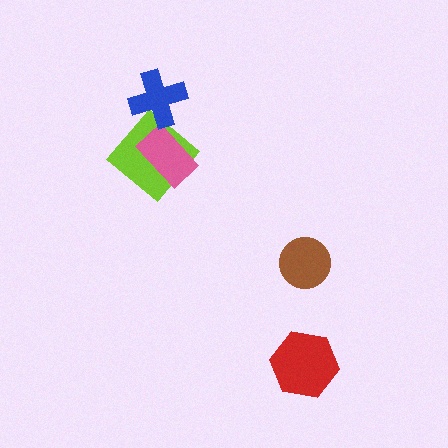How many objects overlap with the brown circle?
0 objects overlap with the brown circle.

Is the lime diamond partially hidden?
Yes, it is partially covered by another shape.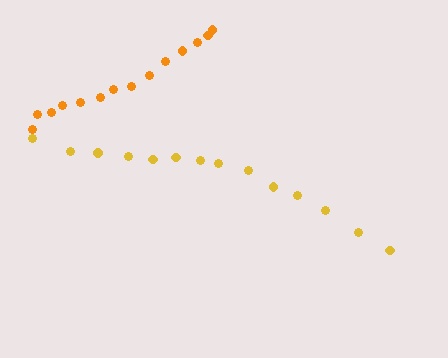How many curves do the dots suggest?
There are 2 distinct paths.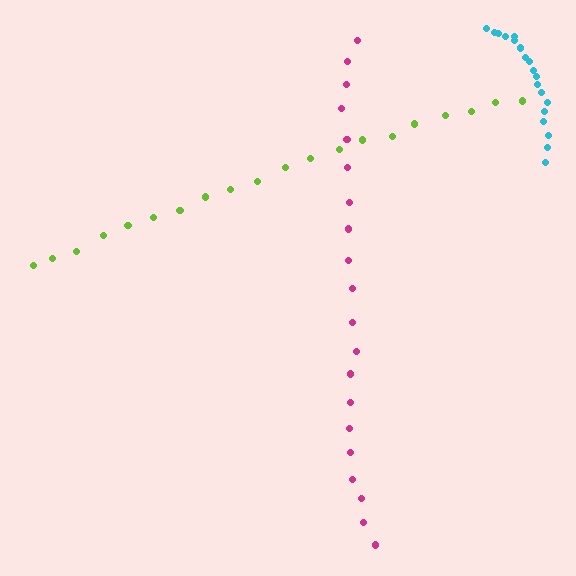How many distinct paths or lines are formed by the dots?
There are 3 distinct paths.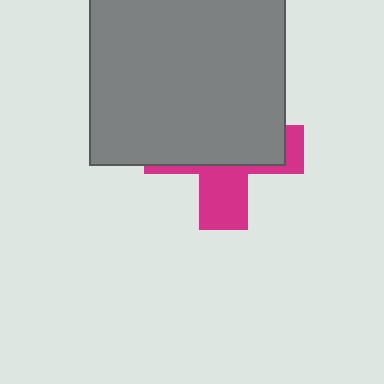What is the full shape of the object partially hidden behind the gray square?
The partially hidden object is a magenta cross.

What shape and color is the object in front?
The object in front is a gray square.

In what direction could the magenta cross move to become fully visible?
The magenta cross could move down. That would shift it out from behind the gray square entirely.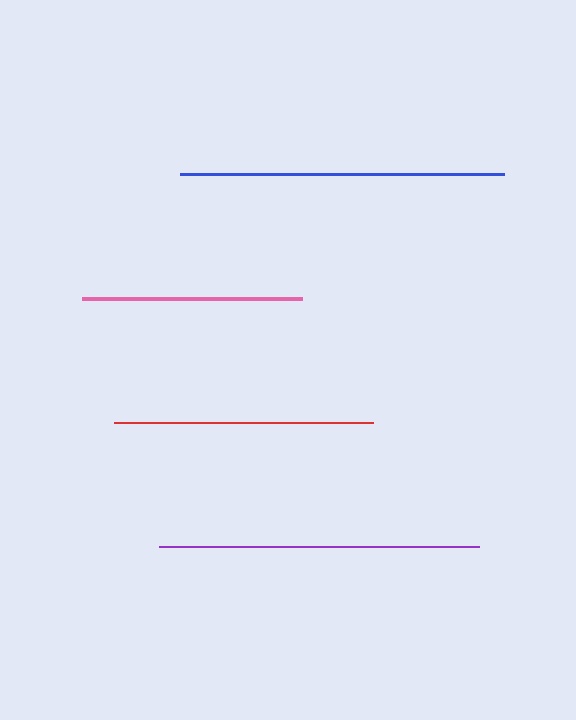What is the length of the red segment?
The red segment is approximately 259 pixels long.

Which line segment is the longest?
The blue line is the longest at approximately 324 pixels.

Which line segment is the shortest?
The pink line is the shortest at approximately 220 pixels.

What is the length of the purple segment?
The purple segment is approximately 319 pixels long.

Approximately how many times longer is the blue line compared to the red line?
The blue line is approximately 1.3 times the length of the red line.